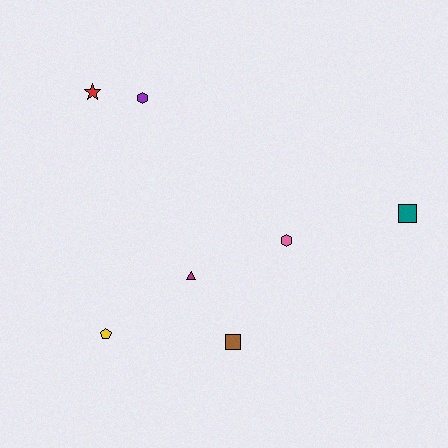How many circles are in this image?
There are no circles.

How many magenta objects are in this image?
There is 1 magenta object.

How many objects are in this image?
There are 7 objects.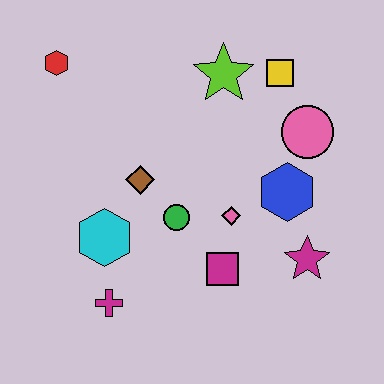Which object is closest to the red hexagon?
The brown diamond is closest to the red hexagon.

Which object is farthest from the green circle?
The red hexagon is farthest from the green circle.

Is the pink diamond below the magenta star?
No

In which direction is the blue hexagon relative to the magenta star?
The blue hexagon is above the magenta star.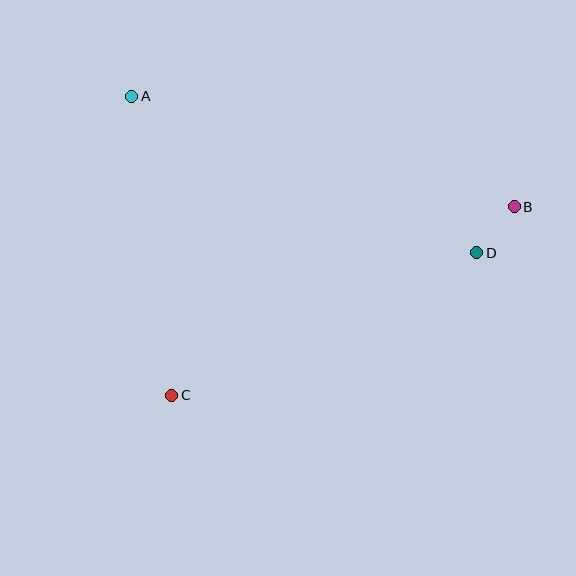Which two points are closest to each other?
Points B and D are closest to each other.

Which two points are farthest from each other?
Points A and B are farthest from each other.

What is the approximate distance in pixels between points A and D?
The distance between A and D is approximately 379 pixels.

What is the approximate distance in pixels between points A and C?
The distance between A and C is approximately 302 pixels.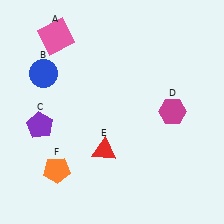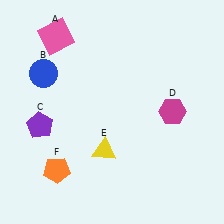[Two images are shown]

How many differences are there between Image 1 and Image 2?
There is 1 difference between the two images.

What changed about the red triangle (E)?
In Image 1, E is red. In Image 2, it changed to yellow.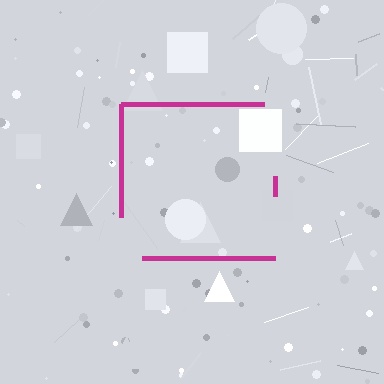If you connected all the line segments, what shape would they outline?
They would outline a square.